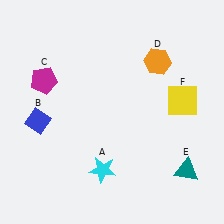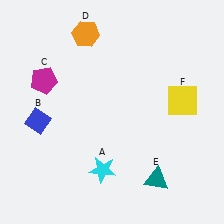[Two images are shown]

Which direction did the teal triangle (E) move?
The teal triangle (E) moved left.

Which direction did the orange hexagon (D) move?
The orange hexagon (D) moved left.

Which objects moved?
The objects that moved are: the orange hexagon (D), the teal triangle (E).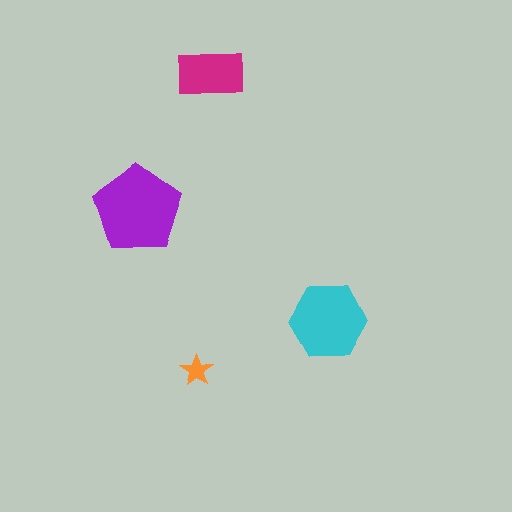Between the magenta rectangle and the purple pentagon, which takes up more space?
The purple pentagon.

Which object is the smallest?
The orange star.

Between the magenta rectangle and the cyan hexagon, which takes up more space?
The cyan hexagon.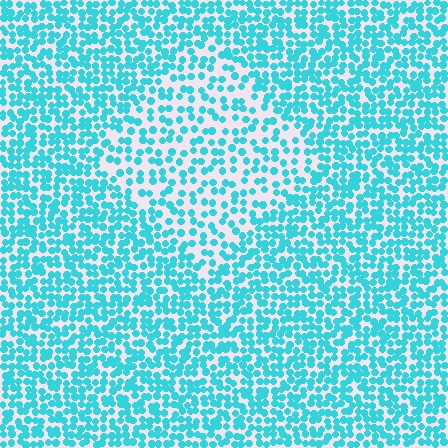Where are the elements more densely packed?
The elements are more densely packed outside the diamond boundary.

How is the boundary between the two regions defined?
The boundary is defined by a change in element density (approximately 1.8x ratio). All elements are the same color, size, and shape.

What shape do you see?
I see a diamond.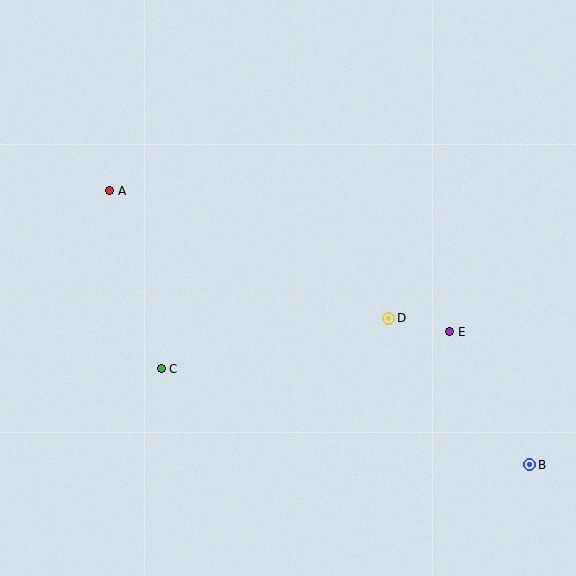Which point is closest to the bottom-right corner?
Point B is closest to the bottom-right corner.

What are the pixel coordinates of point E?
Point E is at (450, 332).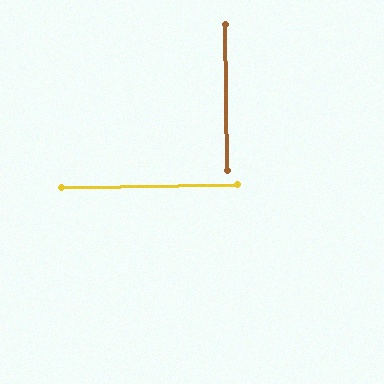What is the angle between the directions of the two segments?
Approximately 90 degrees.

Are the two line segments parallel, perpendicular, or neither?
Perpendicular — they meet at approximately 90°.